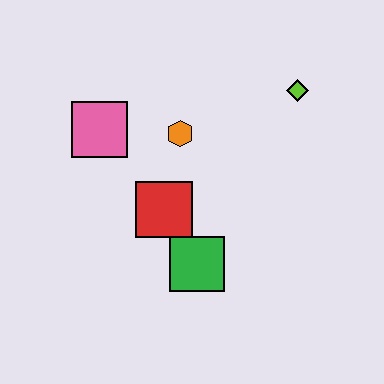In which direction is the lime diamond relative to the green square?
The lime diamond is above the green square.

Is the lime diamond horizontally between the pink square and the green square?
No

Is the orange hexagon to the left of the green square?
Yes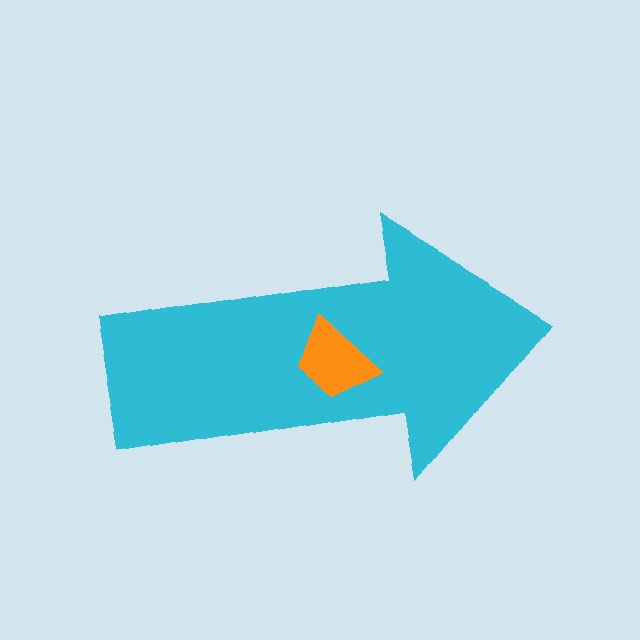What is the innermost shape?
The orange trapezoid.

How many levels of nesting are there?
2.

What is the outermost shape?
The cyan arrow.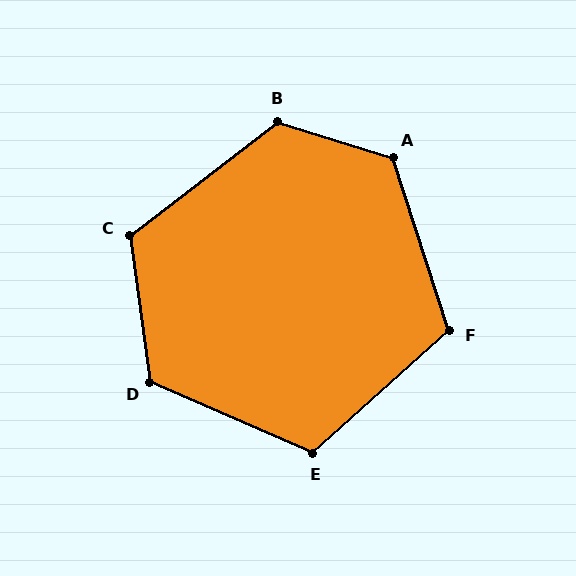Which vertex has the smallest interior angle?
F, at approximately 114 degrees.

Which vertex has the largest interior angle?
A, at approximately 126 degrees.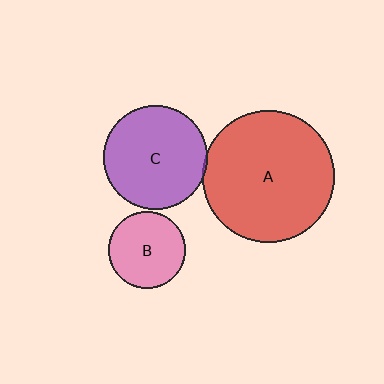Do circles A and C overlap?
Yes.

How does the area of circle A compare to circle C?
Approximately 1.6 times.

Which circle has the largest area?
Circle A (red).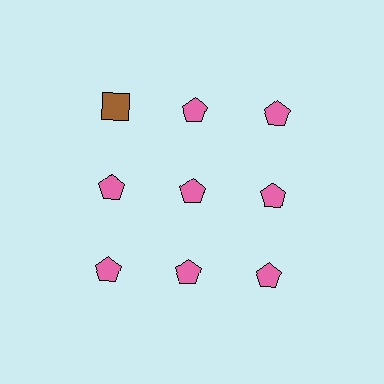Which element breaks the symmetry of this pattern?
The brown square in the top row, leftmost column breaks the symmetry. All other shapes are pink pentagons.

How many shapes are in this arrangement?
There are 9 shapes arranged in a grid pattern.